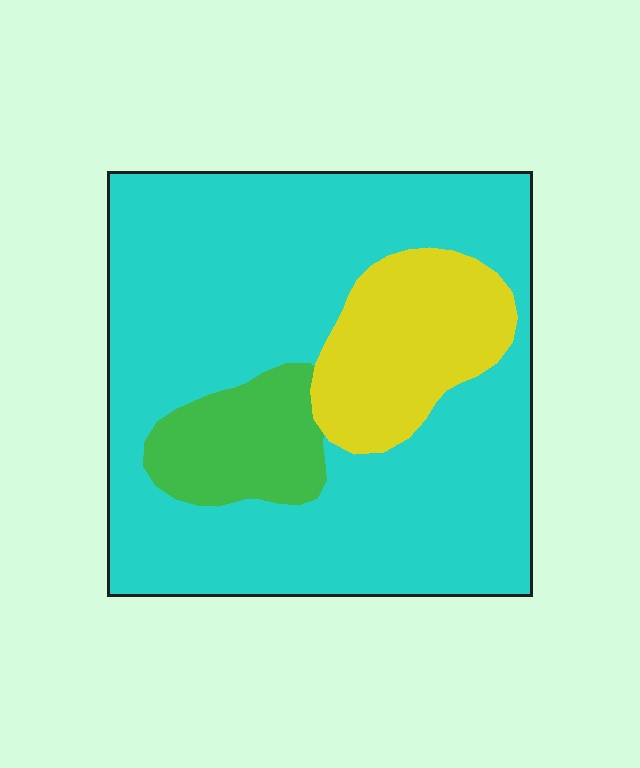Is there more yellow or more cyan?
Cyan.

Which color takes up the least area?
Green, at roughly 10%.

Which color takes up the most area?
Cyan, at roughly 75%.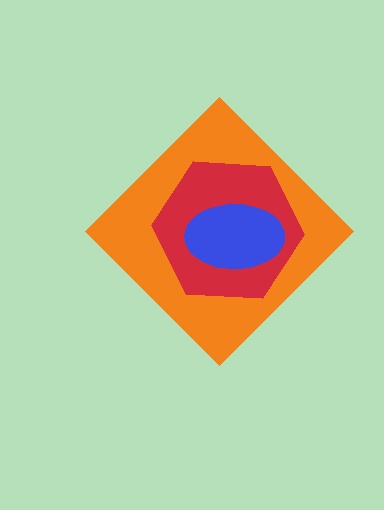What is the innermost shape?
The blue ellipse.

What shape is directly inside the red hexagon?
The blue ellipse.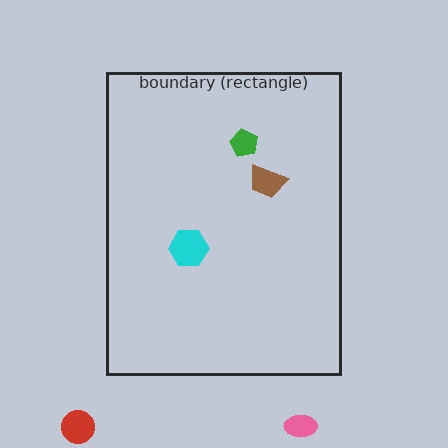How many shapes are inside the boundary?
3 inside, 2 outside.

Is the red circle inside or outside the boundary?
Outside.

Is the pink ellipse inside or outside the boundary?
Outside.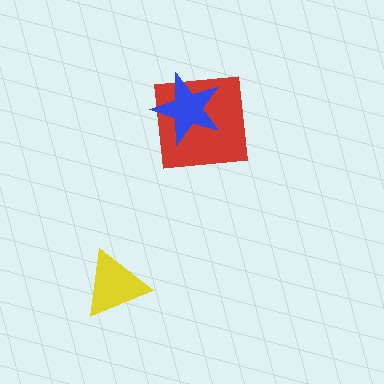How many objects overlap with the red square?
1 object overlaps with the red square.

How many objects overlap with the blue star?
1 object overlaps with the blue star.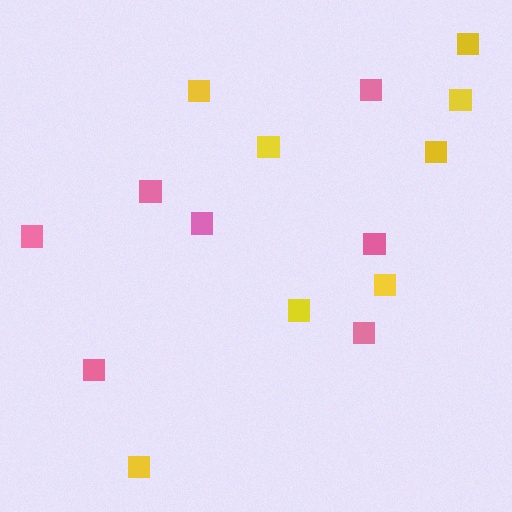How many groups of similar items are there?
There are 2 groups: one group of yellow squares (8) and one group of pink squares (7).